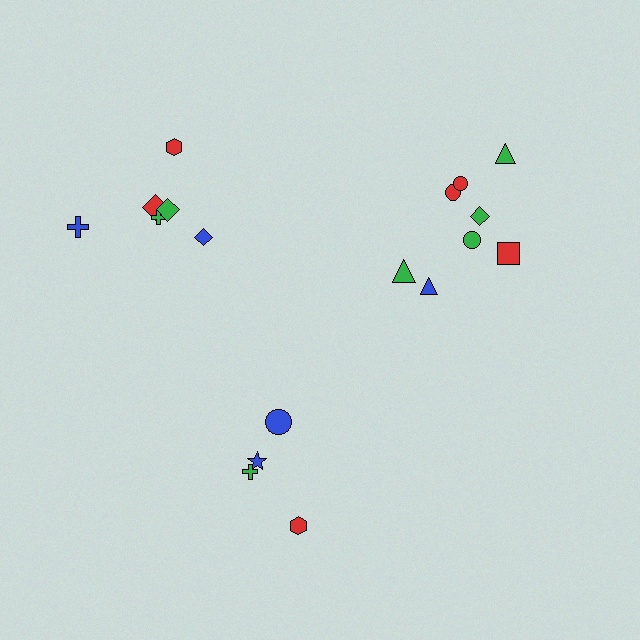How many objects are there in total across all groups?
There are 18 objects.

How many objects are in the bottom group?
There are 4 objects.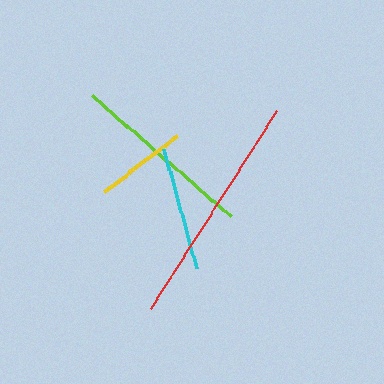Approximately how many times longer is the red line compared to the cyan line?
The red line is approximately 1.9 times the length of the cyan line.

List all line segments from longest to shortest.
From longest to shortest: red, lime, cyan, yellow.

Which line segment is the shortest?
The yellow line is the shortest at approximately 92 pixels.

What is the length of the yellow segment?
The yellow segment is approximately 92 pixels long.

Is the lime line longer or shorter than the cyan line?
The lime line is longer than the cyan line.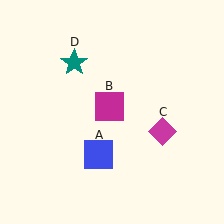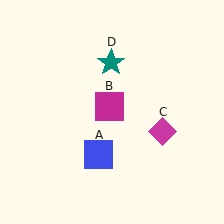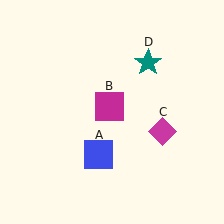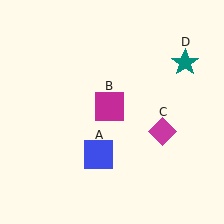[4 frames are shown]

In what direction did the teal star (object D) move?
The teal star (object D) moved right.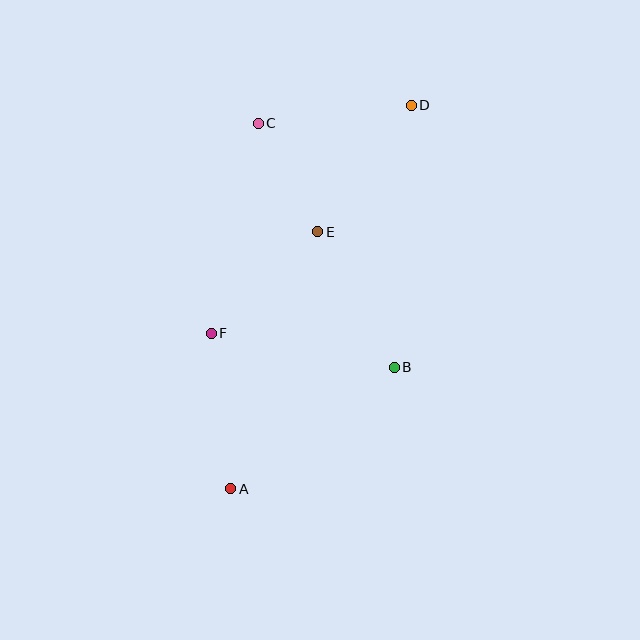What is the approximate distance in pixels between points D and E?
The distance between D and E is approximately 157 pixels.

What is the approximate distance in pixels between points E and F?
The distance between E and F is approximately 147 pixels.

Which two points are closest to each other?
Points C and E are closest to each other.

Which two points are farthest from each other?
Points A and D are farthest from each other.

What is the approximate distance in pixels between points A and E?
The distance between A and E is approximately 271 pixels.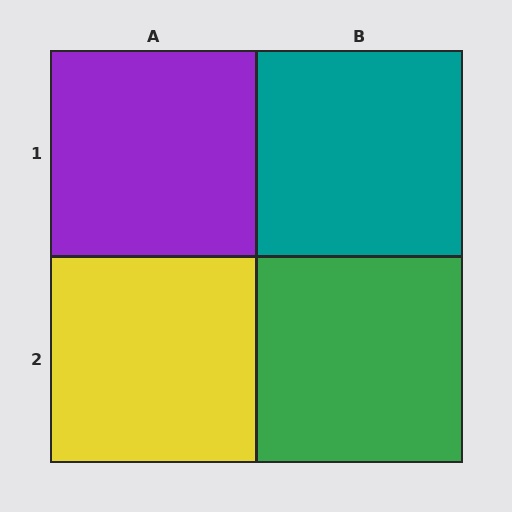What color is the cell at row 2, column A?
Yellow.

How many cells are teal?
1 cell is teal.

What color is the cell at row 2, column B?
Green.